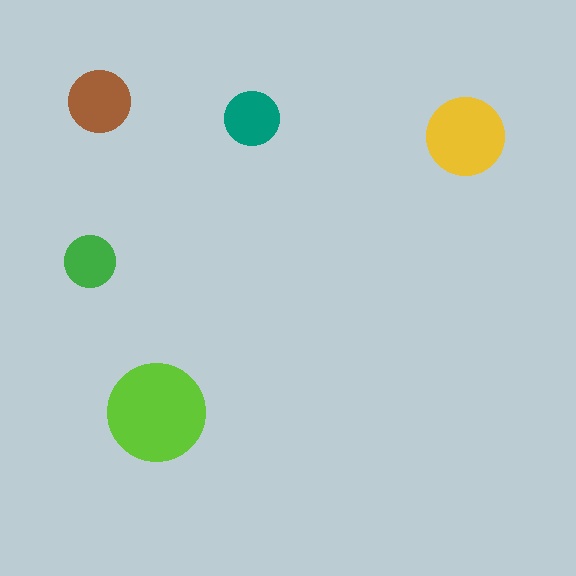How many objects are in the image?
There are 5 objects in the image.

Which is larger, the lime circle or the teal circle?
The lime one.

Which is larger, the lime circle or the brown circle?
The lime one.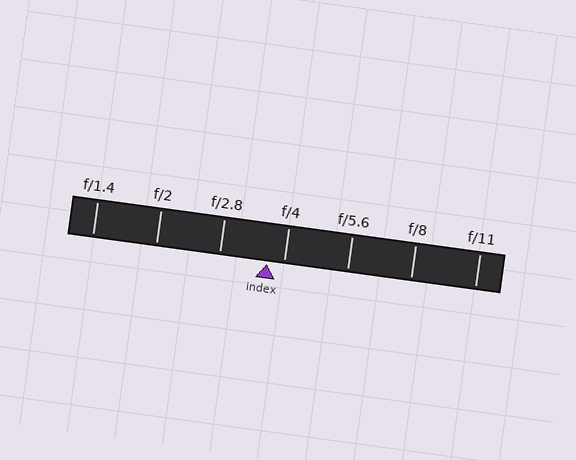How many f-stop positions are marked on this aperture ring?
There are 7 f-stop positions marked.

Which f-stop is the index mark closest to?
The index mark is closest to f/4.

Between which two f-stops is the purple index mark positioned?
The index mark is between f/2.8 and f/4.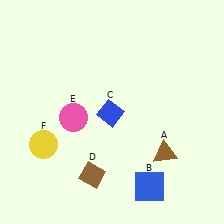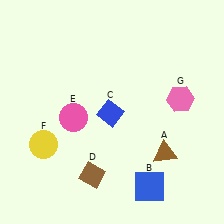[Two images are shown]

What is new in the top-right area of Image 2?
A pink hexagon (G) was added in the top-right area of Image 2.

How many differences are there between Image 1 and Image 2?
There is 1 difference between the two images.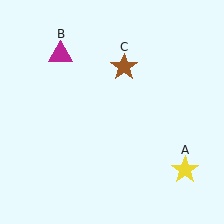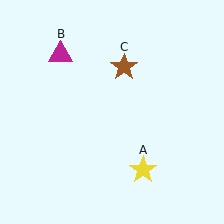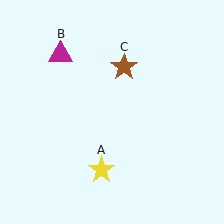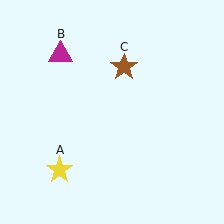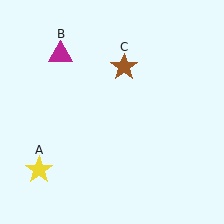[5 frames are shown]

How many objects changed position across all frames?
1 object changed position: yellow star (object A).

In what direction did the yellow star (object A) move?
The yellow star (object A) moved left.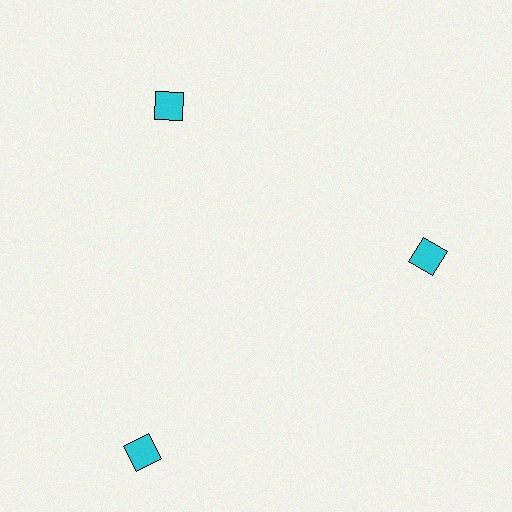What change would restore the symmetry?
The symmetry would be restored by moving it inward, back onto the ring so that all 3 squares sit at equal angles and equal distance from the center.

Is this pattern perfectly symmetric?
No. The 3 cyan squares are arranged in a ring, but one element near the 7 o'clock position is pushed outward from the center, breaking the 3-fold rotational symmetry.